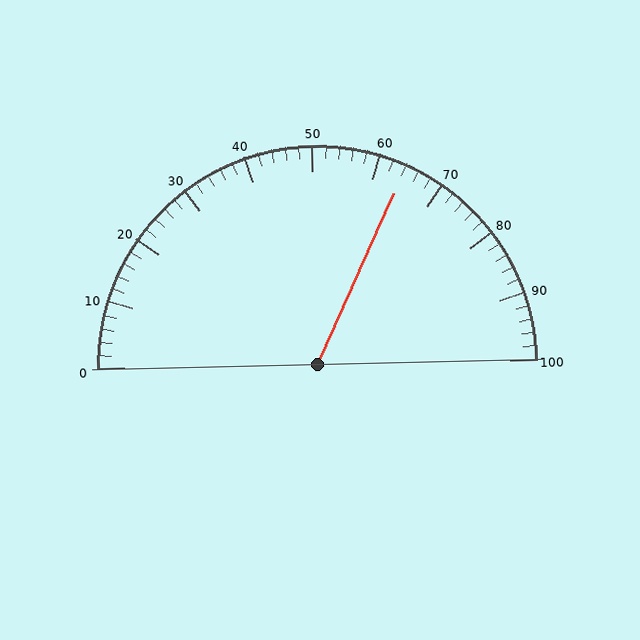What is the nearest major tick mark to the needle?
The nearest major tick mark is 60.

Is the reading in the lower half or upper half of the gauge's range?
The reading is in the upper half of the range (0 to 100).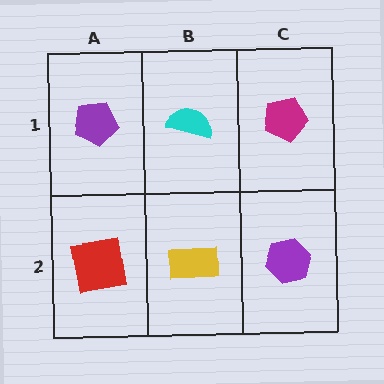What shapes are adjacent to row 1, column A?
A red square (row 2, column A), a cyan semicircle (row 1, column B).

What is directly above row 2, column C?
A magenta pentagon.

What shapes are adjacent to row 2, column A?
A purple pentagon (row 1, column A), a yellow rectangle (row 2, column B).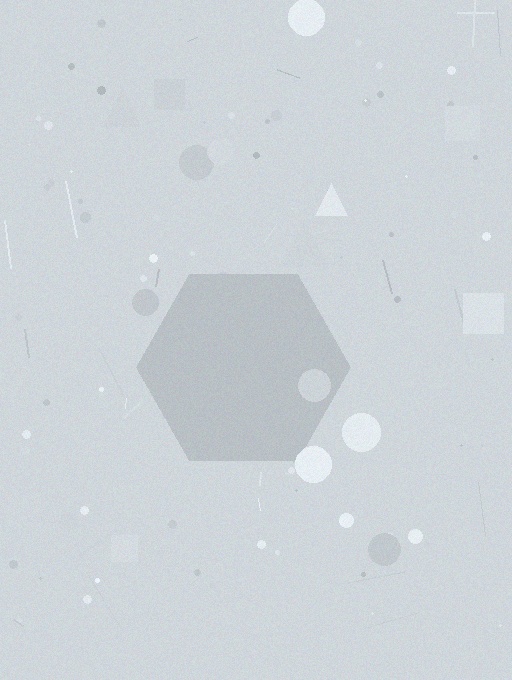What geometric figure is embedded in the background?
A hexagon is embedded in the background.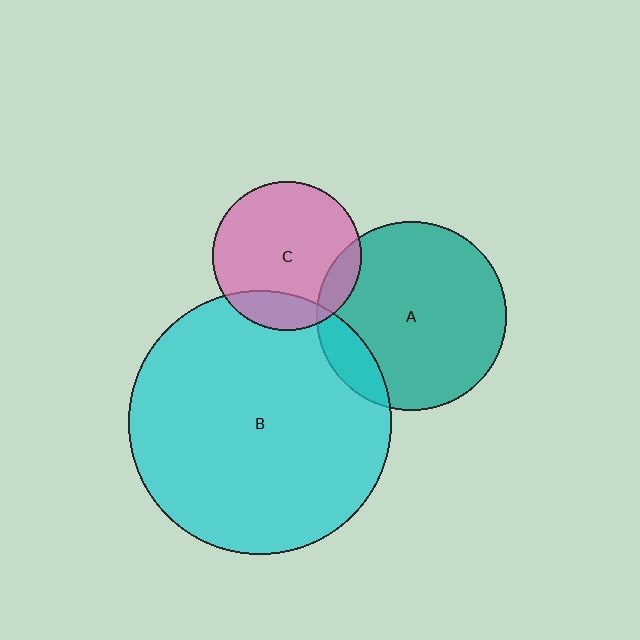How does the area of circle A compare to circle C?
Approximately 1.6 times.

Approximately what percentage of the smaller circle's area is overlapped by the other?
Approximately 15%.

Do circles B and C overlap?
Yes.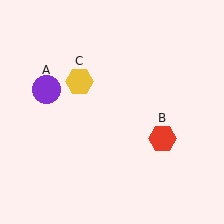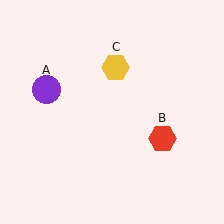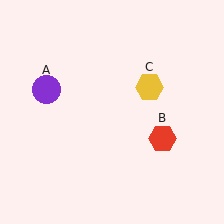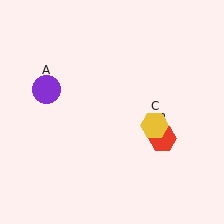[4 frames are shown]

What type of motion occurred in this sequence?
The yellow hexagon (object C) rotated clockwise around the center of the scene.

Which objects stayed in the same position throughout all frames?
Purple circle (object A) and red hexagon (object B) remained stationary.